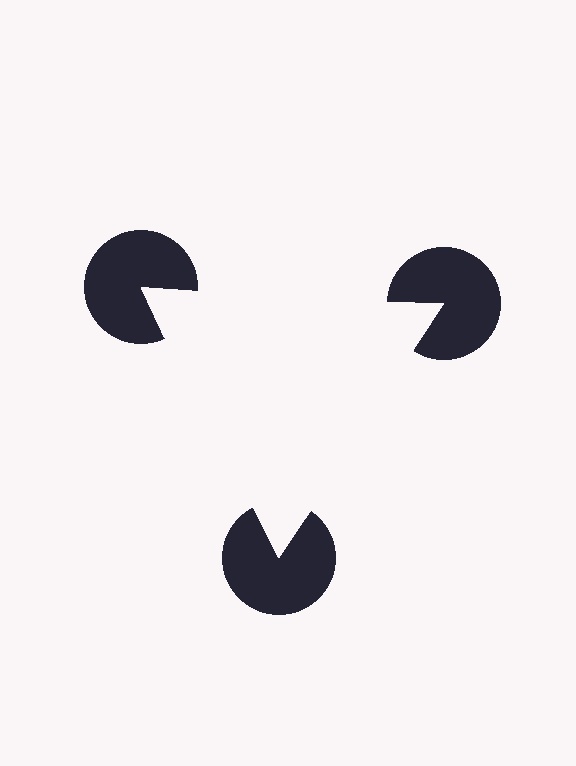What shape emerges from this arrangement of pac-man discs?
An illusory triangle — its edges are inferred from the aligned wedge cuts in the pac-man discs, not physically drawn.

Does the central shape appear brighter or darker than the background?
It typically appears slightly brighter than the background, even though no actual brightness change is drawn.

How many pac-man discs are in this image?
There are 3 — one at each vertex of the illusory triangle.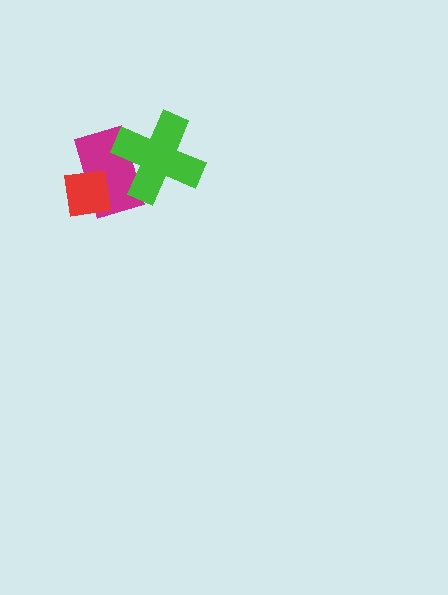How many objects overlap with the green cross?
1 object overlaps with the green cross.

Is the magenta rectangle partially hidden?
Yes, it is partially covered by another shape.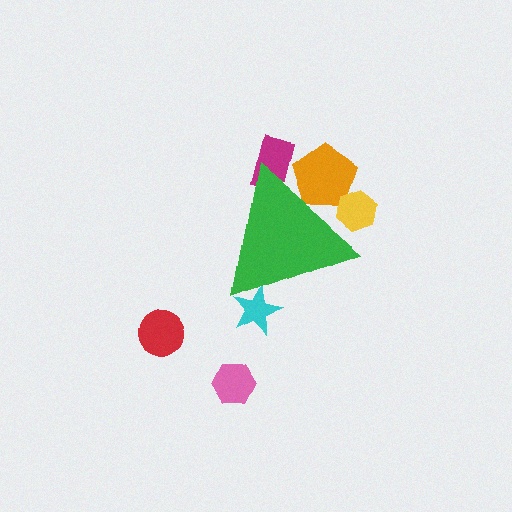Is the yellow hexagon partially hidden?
Yes, the yellow hexagon is partially hidden behind the green triangle.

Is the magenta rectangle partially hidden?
Yes, the magenta rectangle is partially hidden behind the green triangle.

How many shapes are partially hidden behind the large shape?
4 shapes are partially hidden.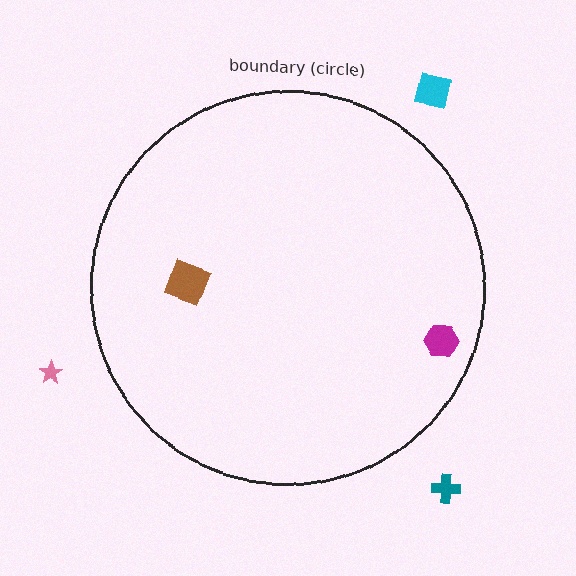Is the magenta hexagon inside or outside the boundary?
Inside.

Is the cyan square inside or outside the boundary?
Outside.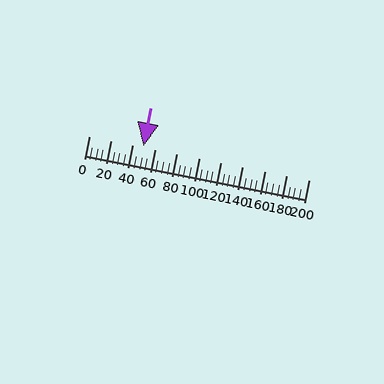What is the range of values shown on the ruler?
The ruler shows values from 0 to 200.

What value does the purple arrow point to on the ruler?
The purple arrow points to approximately 49.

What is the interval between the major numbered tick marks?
The major tick marks are spaced 20 units apart.